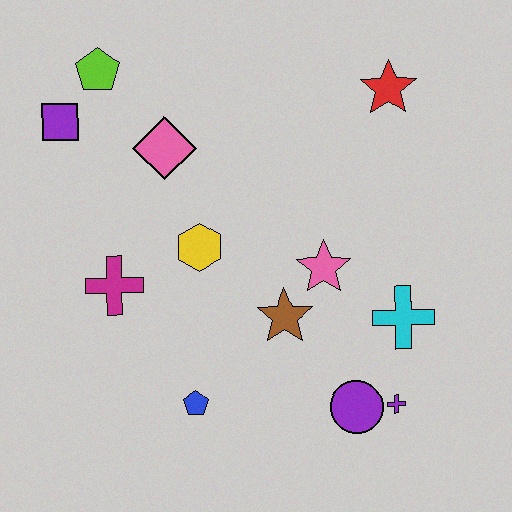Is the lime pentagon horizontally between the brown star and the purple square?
Yes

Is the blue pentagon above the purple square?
No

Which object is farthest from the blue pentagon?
The red star is farthest from the blue pentagon.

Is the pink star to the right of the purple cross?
No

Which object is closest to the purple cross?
The purple circle is closest to the purple cross.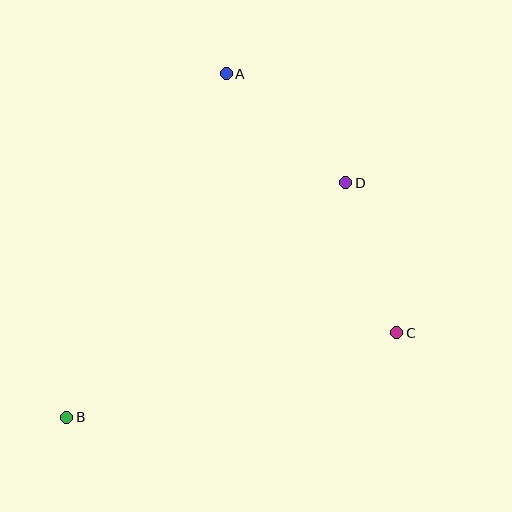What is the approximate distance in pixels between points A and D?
The distance between A and D is approximately 162 pixels.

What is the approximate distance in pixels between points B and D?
The distance between B and D is approximately 365 pixels.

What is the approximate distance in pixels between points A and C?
The distance between A and C is approximately 310 pixels.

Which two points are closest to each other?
Points C and D are closest to each other.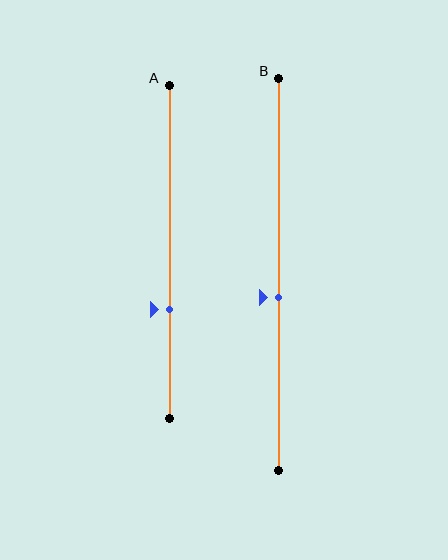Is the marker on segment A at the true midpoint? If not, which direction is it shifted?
No, the marker on segment A is shifted downward by about 17% of the segment length.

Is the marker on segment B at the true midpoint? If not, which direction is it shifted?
No, the marker on segment B is shifted downward by about 6% of the segment length.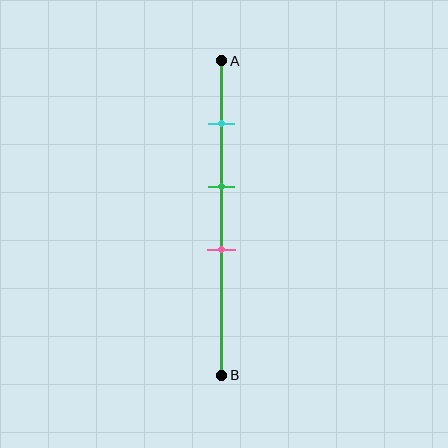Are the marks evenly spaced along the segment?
Yes, the marks are approximately evenly spaced.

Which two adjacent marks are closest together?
The green and pink marks are the closest adjacent pair.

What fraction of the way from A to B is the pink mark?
The pink mark is approximately 60% (0.6) of the way from A to B.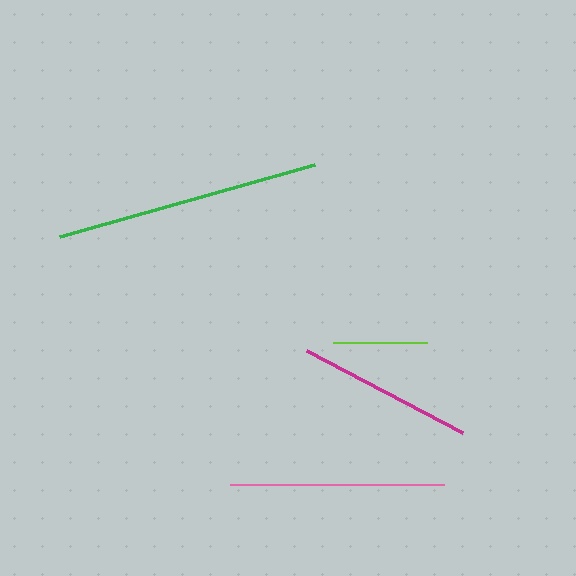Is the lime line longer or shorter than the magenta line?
The magenta line is longer than the lime line.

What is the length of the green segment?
The green segment is approximately 265 pixels long.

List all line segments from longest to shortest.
From longest to shortest: green, pink, magenta, lime.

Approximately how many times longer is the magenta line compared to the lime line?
The magenta line is approximately 1.9 times the length of the lime line.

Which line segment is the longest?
The green line is the longest at approximately 265 pixels.